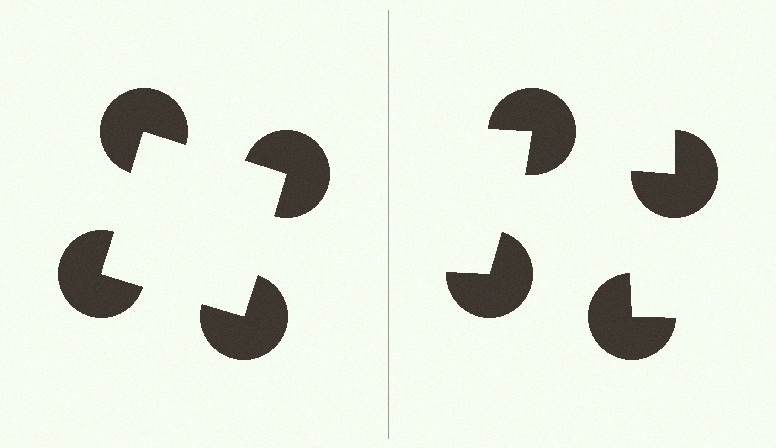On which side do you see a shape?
An illusory square appears on the left side. On the right side the wedge cuts are rotated, so no coherent shape forms.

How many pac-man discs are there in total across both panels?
8 — 4 on each side.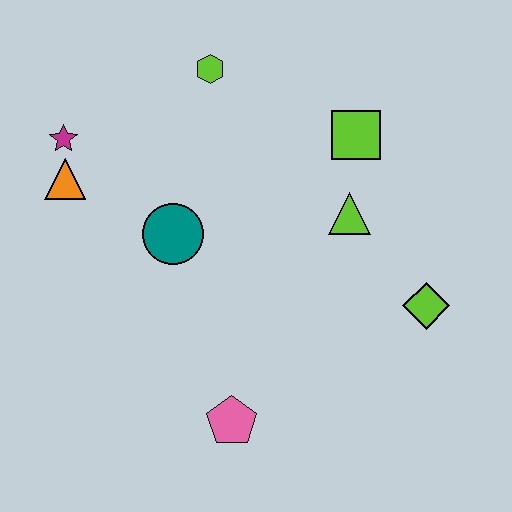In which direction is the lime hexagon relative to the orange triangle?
The lime hexagon is to the right of the orange triangle.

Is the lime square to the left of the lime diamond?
Yes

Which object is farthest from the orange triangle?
The lime diamond is farthest from the orange triangle.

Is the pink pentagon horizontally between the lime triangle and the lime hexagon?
Yes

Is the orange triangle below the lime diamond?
No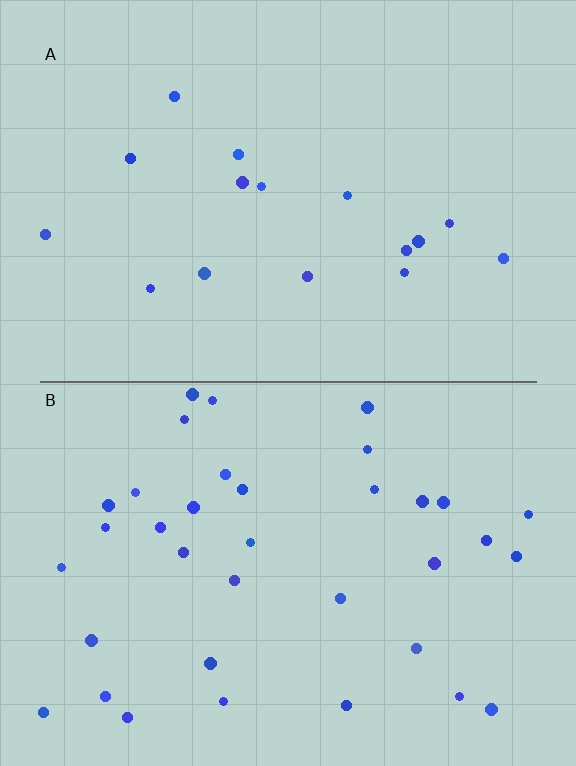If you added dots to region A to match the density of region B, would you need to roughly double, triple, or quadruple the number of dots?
Approximately double.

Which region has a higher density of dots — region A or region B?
B (the bottom).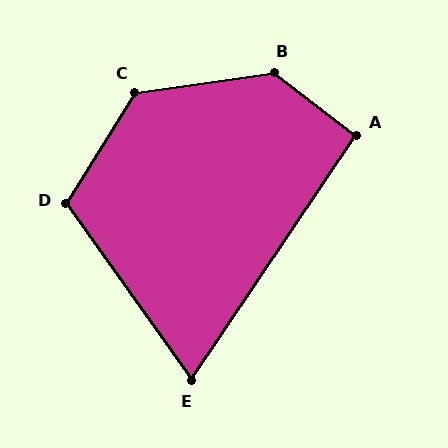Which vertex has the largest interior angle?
B, at approximately 135 degrees.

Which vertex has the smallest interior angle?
E, at approximately 69 degrees.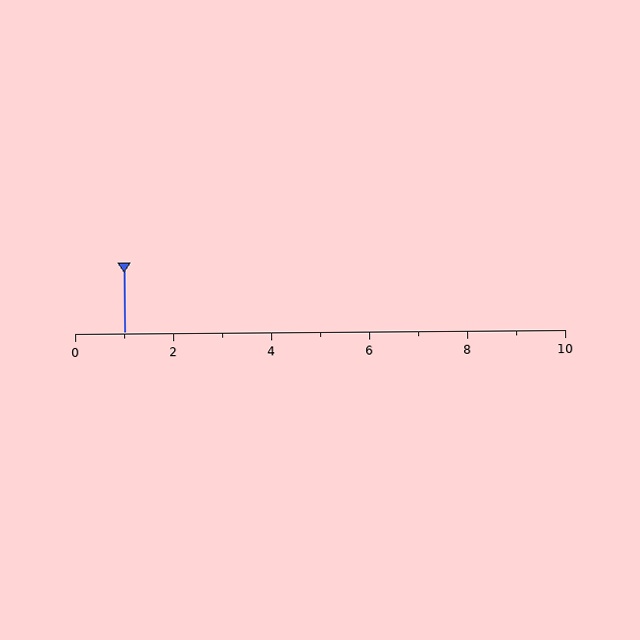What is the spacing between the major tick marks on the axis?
The major ticks are spaced 2 apart.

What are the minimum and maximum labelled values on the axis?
The axis runs from 0 to 10.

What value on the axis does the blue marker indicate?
The marker indicates approximately 1.